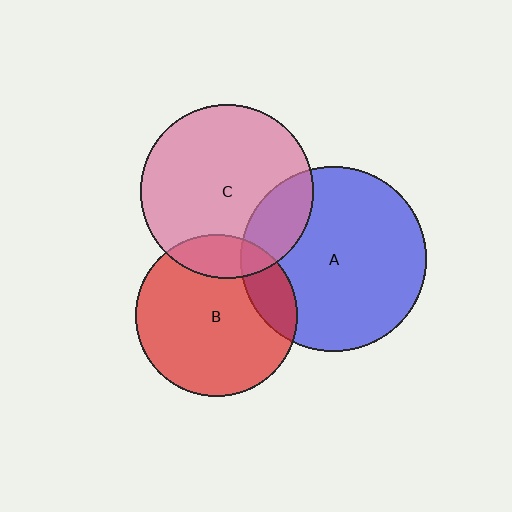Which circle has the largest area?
Circle A (blue).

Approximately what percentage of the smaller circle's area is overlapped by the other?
Approximately 15%.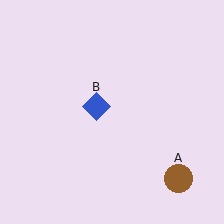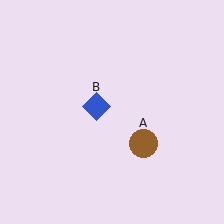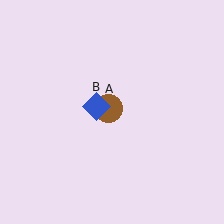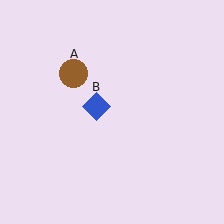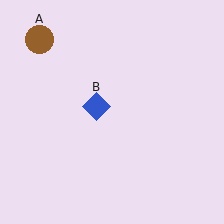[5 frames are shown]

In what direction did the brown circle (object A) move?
The brown circle (object A) moved up and to the left.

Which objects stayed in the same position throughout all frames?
Blue diamond (object B) remained stationary.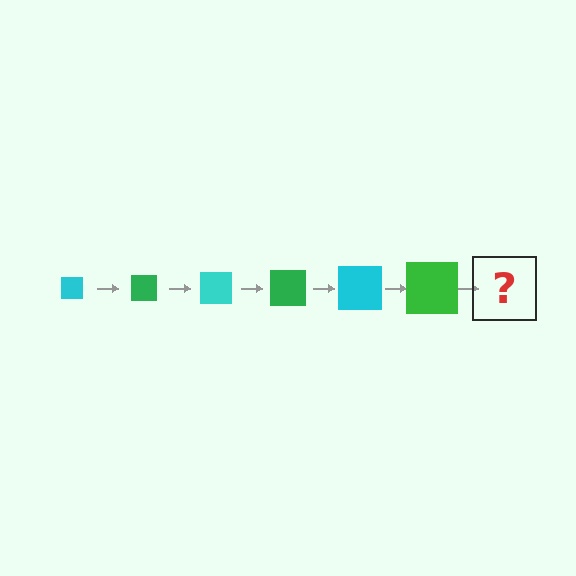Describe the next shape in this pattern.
It should be a cyan square, larger than the previous one.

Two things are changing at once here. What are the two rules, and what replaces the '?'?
The two rules are that the square grows larger each step and the color cycles through cyan and green. The '?' should be a cyan square, larger than the previous one.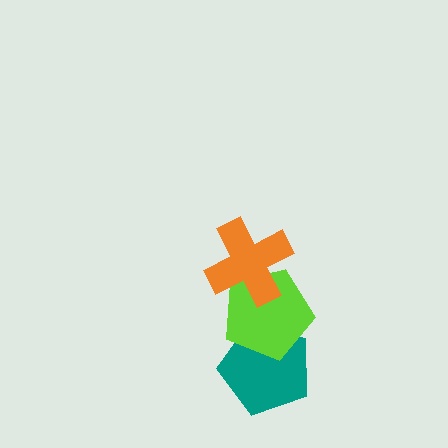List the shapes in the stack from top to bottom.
From top to bottom: the orange cross, the lime pentagon, the teal pentagon.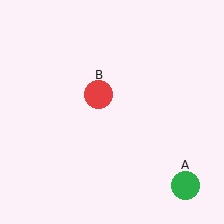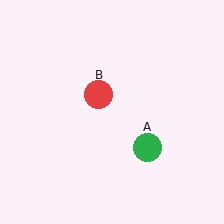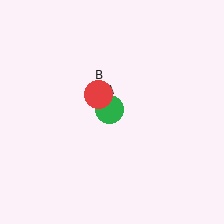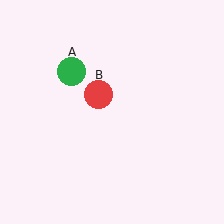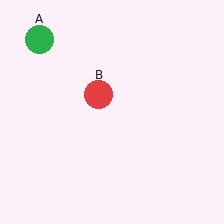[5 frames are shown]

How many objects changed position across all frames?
1 object changed position: green circle (object A).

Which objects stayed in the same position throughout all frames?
Red circle (object B) remained stationary.